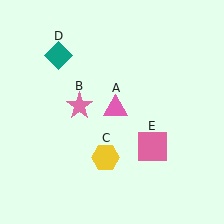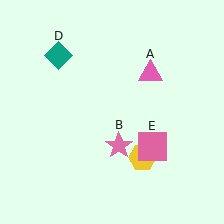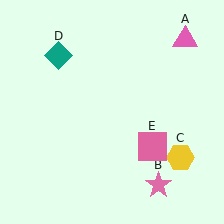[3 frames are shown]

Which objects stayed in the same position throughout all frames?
Teal diamond (object D) and pink square (object E) remained stationary.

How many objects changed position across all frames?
3 objects changed position: pink triangle (object A), pink star (object B), yellow hexagon (object C).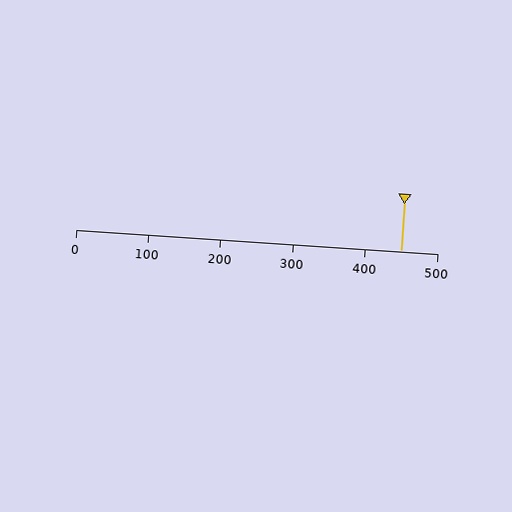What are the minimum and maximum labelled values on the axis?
The axis runs from 0 to 500.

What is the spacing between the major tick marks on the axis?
The major ticks are spaced 100 apart.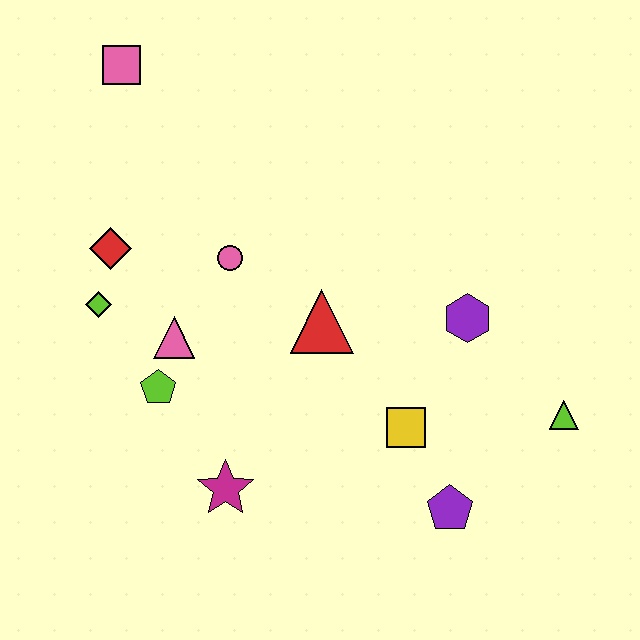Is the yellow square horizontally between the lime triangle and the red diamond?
Yes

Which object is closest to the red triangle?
The pink circle is closest to the red triangle.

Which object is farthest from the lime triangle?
The pink square is farthest from the lime triangle.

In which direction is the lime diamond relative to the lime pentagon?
The lime diamond is above the lime pentagon.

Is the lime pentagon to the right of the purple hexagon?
No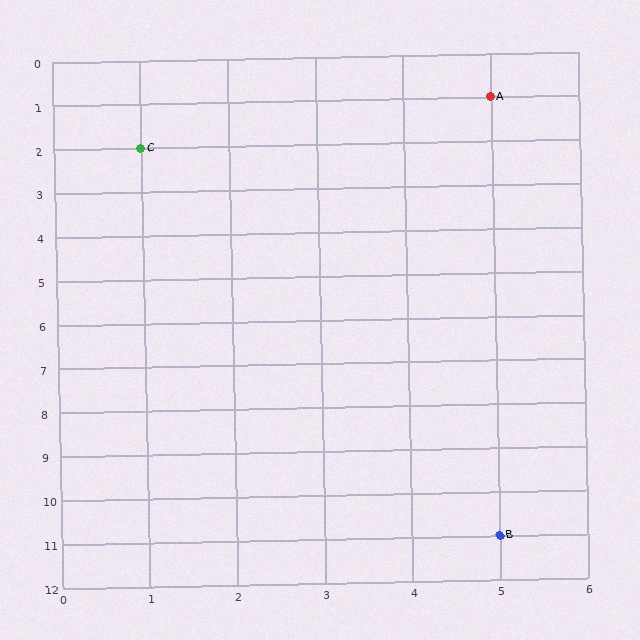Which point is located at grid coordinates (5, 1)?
Point A is at (5, 1).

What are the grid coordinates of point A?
Point A is at grid coordinates (5, 1).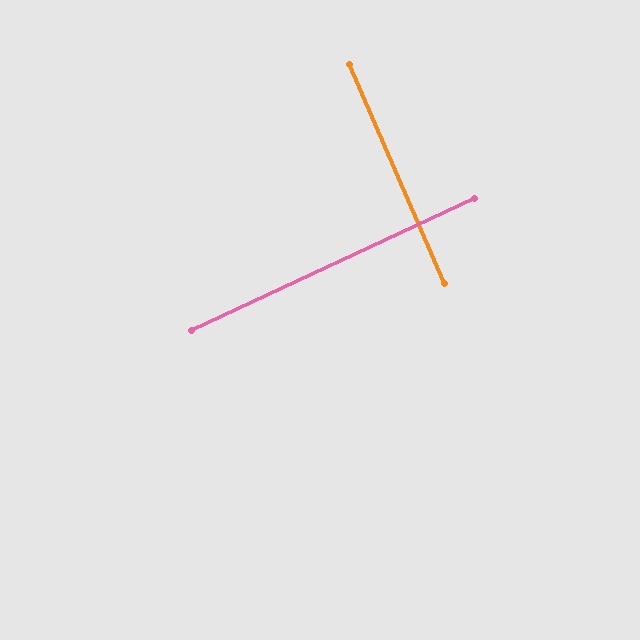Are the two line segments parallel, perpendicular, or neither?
Perpendicular — they meet at approximately 88°.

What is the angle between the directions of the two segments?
Approximately 88 degrees.